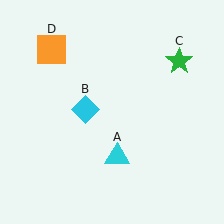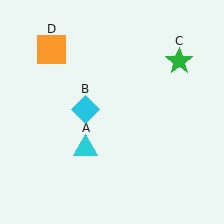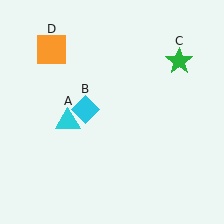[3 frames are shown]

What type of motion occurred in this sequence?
The cyan triangle (object A) rotated clockwise around the center of the scene.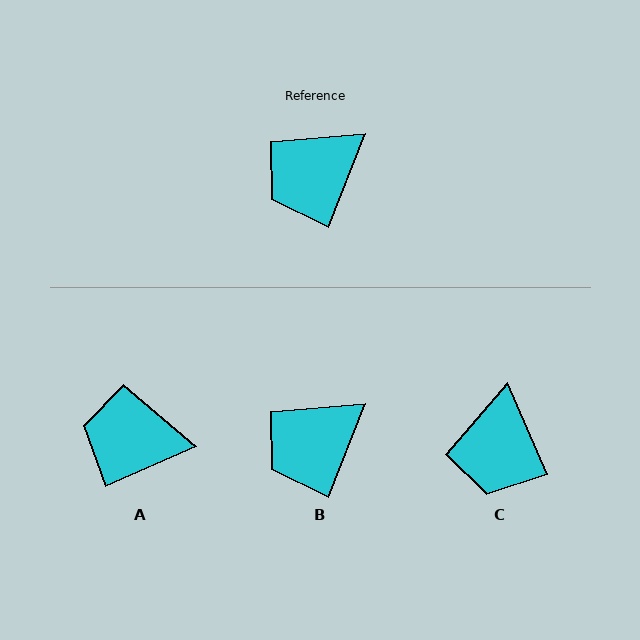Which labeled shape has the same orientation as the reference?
B.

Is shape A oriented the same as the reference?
No, it is off by about 45 degrees.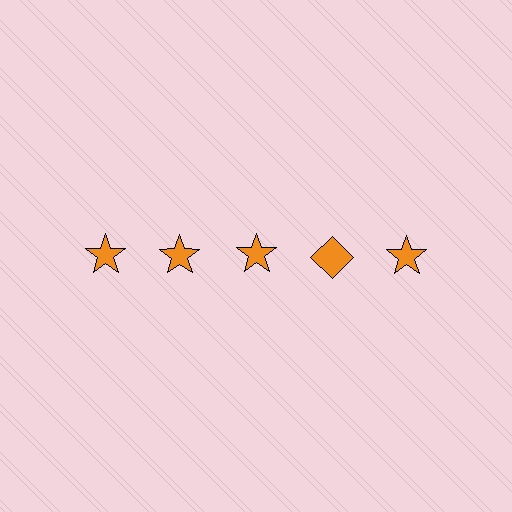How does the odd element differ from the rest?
It has a different shape: diamond instead of star.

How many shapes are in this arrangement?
There are 5 shapes arranged in a grid pattern.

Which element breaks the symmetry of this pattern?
The orange diamond in the top row, second from right column breaks the symmetry. All other shapes are orange stars.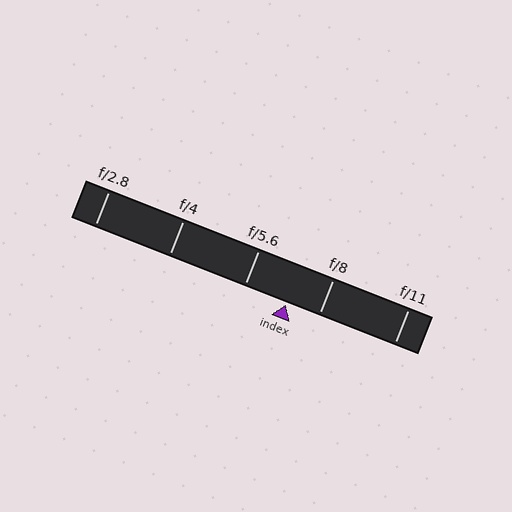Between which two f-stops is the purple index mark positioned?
The index mark is between f/5.6 and f/8.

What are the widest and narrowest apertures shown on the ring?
The widest aperture shown is f/2.8 and the narrowest is f/11.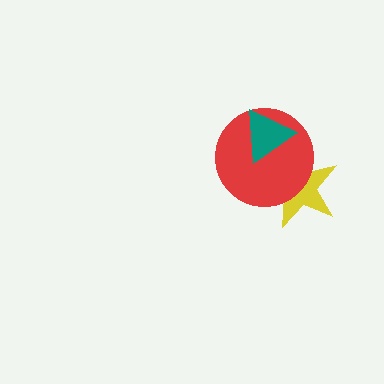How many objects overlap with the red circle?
2 objects overlap with the red circle.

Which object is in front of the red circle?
The teal triangle is in front of the red circle.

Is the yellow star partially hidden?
Yes, it is partially covered by another shape.